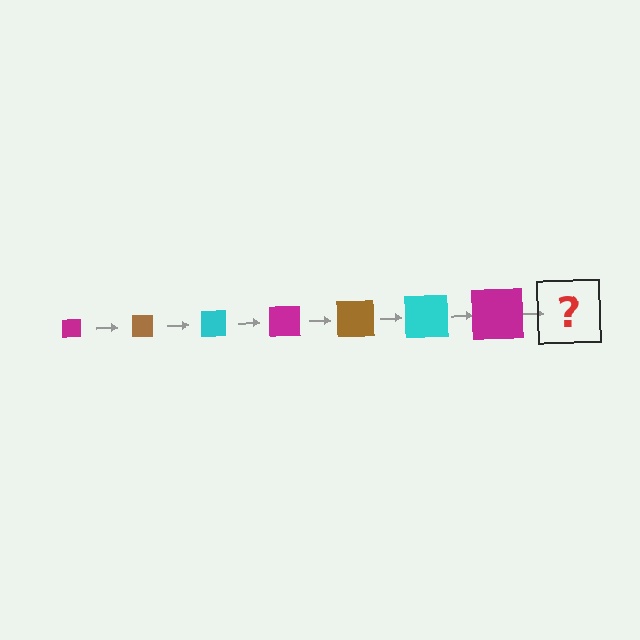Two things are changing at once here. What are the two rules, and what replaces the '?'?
The two rules are that the square grows larger each step and the color cycles through magenta, brown, and cyan. The '?' should be a brown square, larger than the previous one.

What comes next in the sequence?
The next element should be a brown square, larger than the previous one.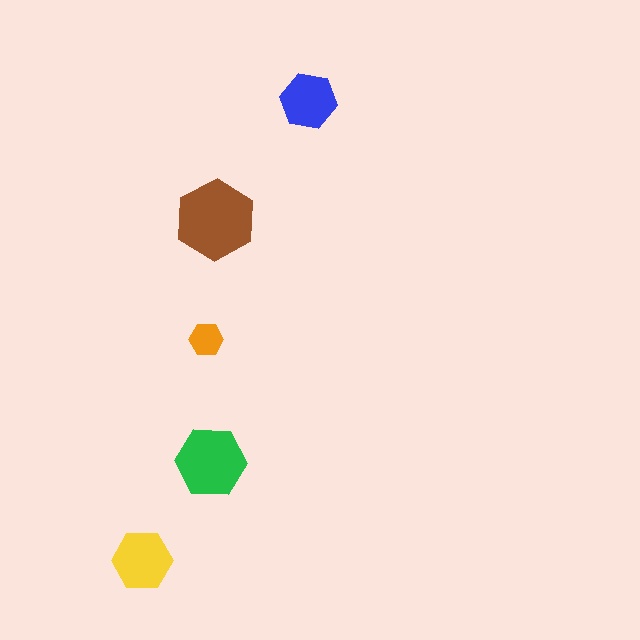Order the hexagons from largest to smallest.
the brown one, the green one, the yellow one, the blue one, the orange one.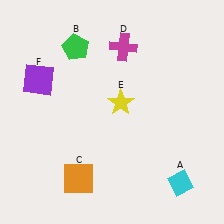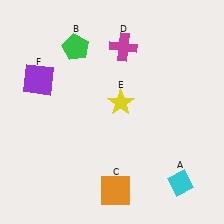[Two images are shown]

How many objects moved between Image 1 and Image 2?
1 object moved between the two images.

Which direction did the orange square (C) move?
The orange square (C) moved right.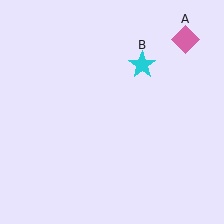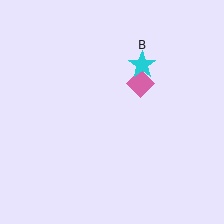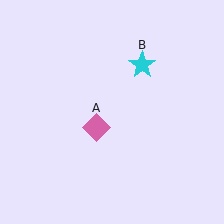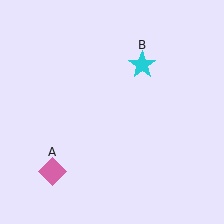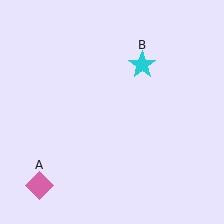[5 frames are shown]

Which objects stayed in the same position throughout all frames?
Cyan star (object B) remained stationary.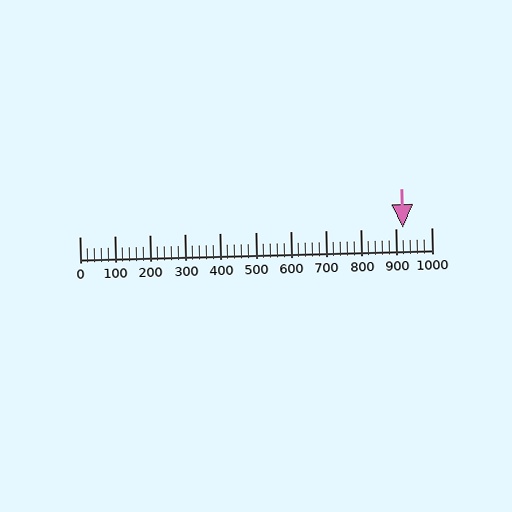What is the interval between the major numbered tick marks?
The major tick marks are spaced 100 units apart.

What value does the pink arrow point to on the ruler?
The pink arrow points to approximately 920.